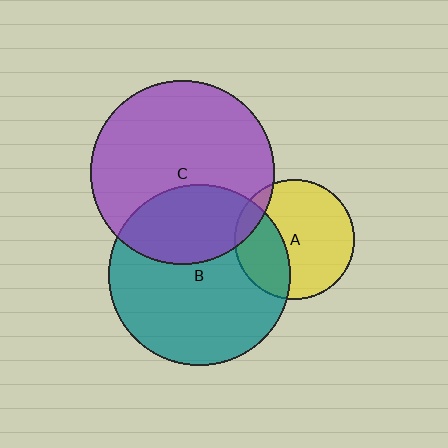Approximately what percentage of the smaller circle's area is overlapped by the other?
Approximately 30%.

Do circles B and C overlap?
Yes.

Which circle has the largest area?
Circle C (purple).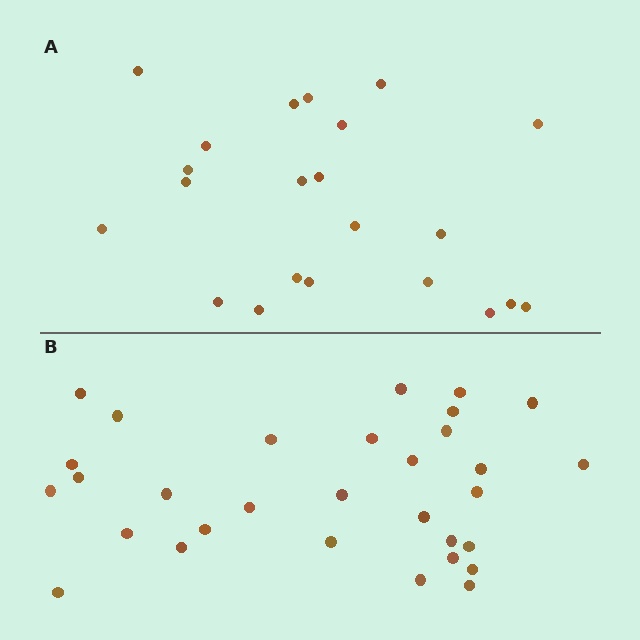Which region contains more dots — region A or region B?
Region B (the bottom region) has more dots.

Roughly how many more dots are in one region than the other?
Region B has roughly 8 or so more dots than region A.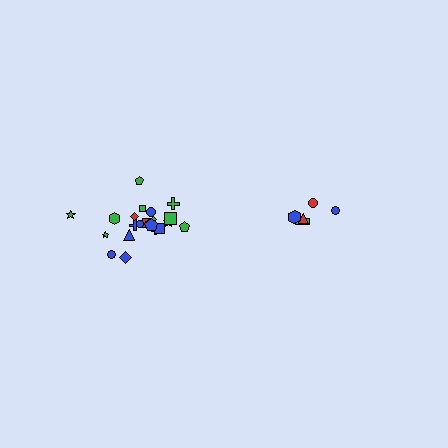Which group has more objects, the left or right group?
The left group.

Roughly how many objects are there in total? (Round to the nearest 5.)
Roughly 30 objects in total.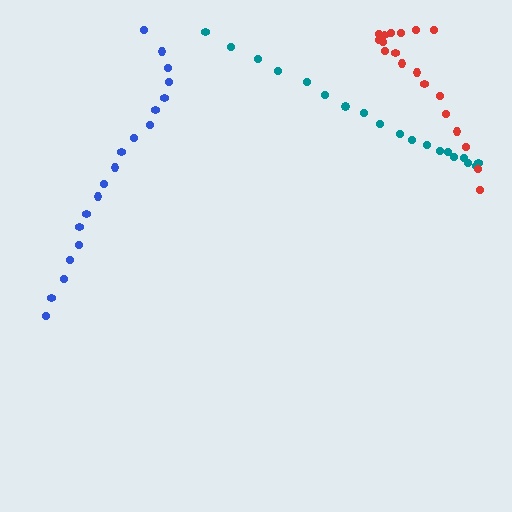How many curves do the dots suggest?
There are 3 distinct paths.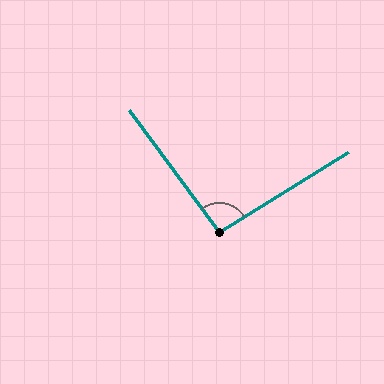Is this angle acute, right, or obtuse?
It is approximately a right angle.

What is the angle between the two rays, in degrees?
Approximately 95 degrees.